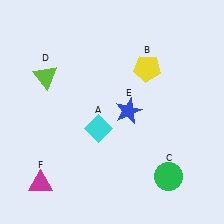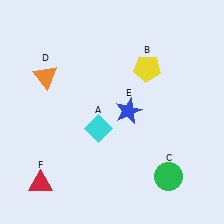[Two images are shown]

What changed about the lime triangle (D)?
In Image 1, D is lime. In Image 2, it changed to orange.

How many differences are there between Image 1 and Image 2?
There are 2 differences between the two images.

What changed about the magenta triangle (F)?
In Image 1, F is magenta. In Image 2, it changed to red.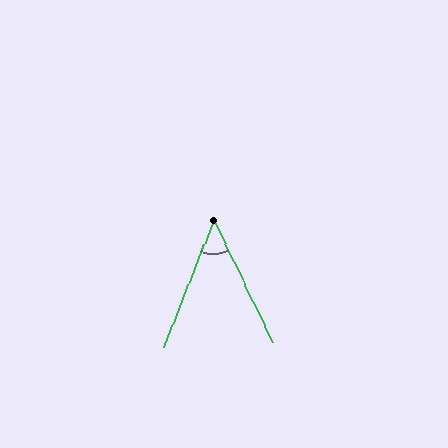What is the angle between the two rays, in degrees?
Approximately 47 degrees.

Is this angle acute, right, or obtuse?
It is acute.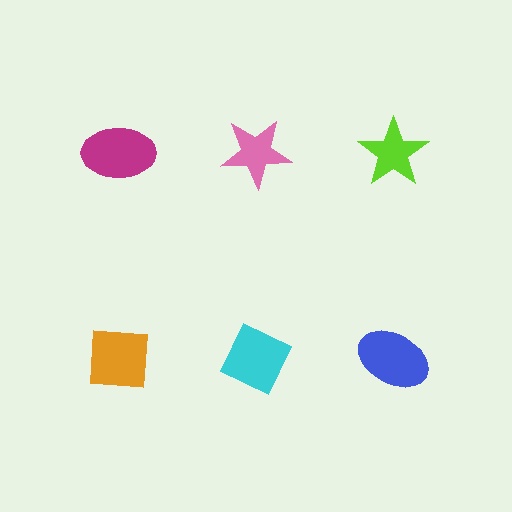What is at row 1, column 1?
A magenta ellipse.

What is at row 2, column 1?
An orange square.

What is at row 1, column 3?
A lime star.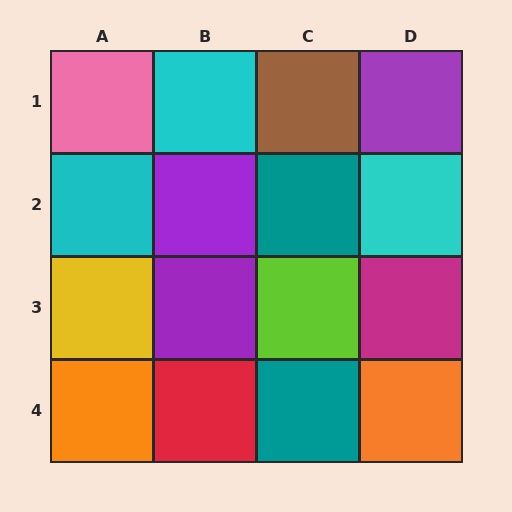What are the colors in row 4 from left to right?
Orange, red, teal, orange.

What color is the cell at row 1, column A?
Pink.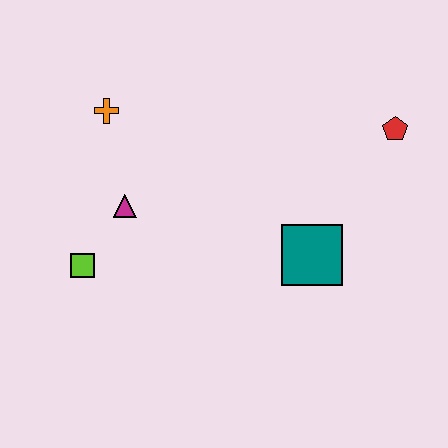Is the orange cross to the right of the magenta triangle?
No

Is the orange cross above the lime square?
Yes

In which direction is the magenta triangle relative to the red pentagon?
The magenta triangle is to the left of the red pentagon.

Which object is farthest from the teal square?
The orange cross is farthest from the teal square.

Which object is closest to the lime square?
The magenta triangle is closest to the lime square.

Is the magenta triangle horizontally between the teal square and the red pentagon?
No